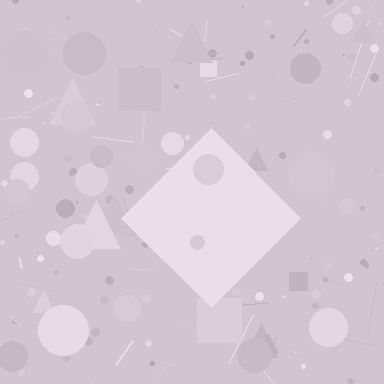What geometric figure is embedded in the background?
A diamond is embedded in the background.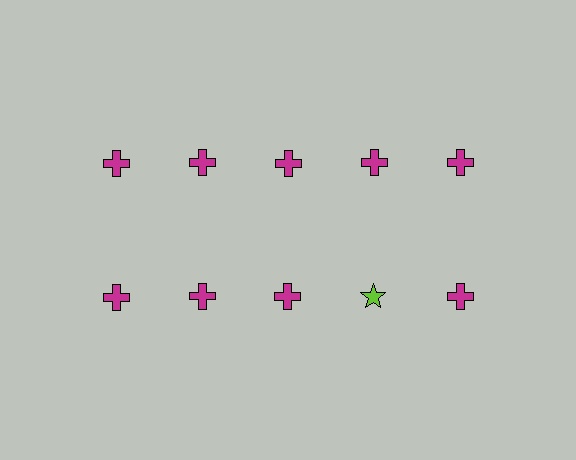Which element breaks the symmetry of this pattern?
The lime star in the second row, second from right column breaks the symmetry. All other shapes are magenta crosses.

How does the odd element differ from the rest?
It differs in both color (lime instead of magenta) and shape (star instead of cross).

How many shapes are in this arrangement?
There are 10 shapes arranged in a grid pattern.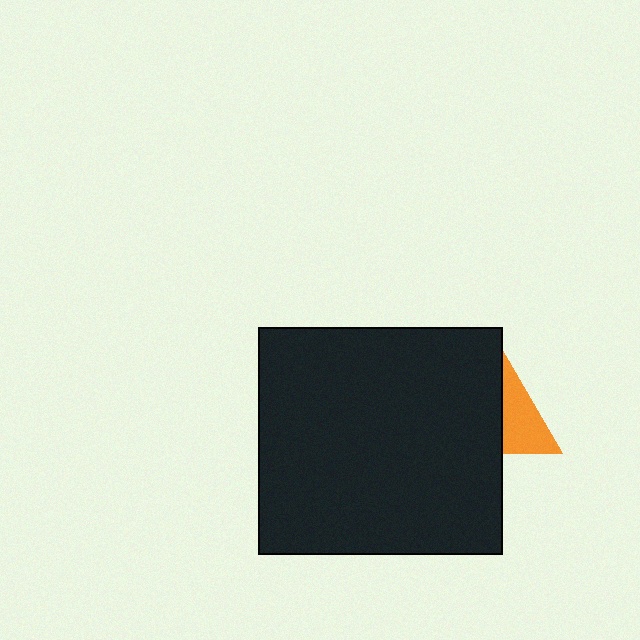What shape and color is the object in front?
The object in front is a black rectangle.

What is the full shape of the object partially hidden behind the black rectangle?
The partially hidden object is an orange triangle.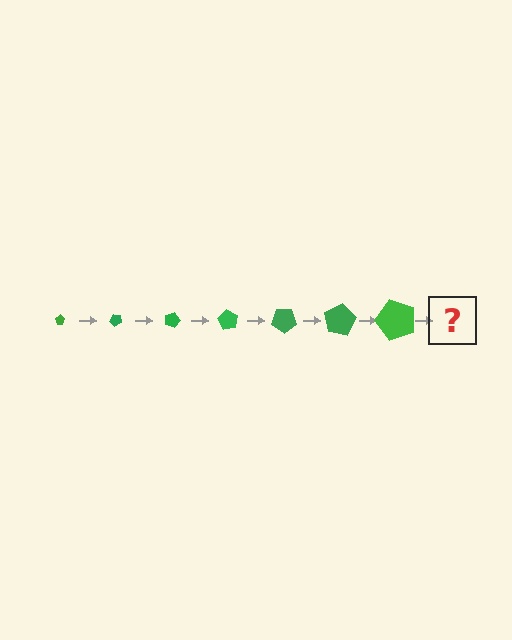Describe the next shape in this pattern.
It should be a pentagon, larger than the previous one and rotated 315 degrees from the start.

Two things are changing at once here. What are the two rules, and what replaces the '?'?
The two rules are that the pentagon grows larger each step and it rotates 45 degrees each step. The '?' should be a pentagon, larger than the previous one and rotated 315 degrees from the start.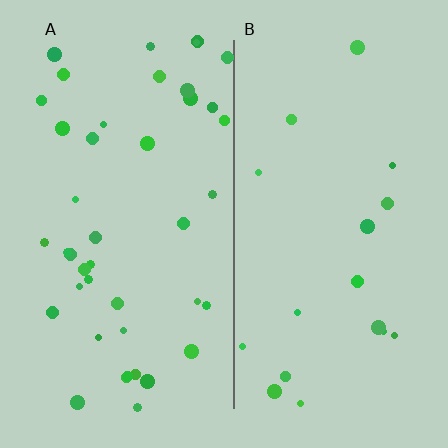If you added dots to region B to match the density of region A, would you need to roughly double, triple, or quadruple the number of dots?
Approximately double.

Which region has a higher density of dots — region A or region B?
A (the left).